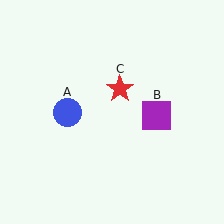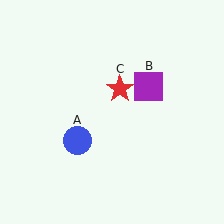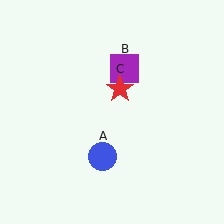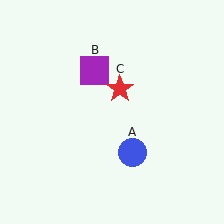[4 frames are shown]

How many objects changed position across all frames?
2 objects changed position: blue circle (object A), purple square (object B).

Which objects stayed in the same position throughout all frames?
Red star (object C) remained stationary.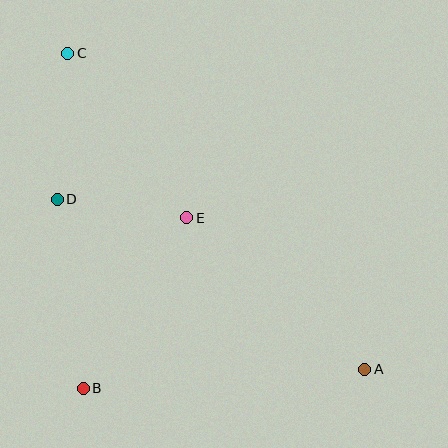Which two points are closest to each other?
Points D and E are closest to each other.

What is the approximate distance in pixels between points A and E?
The distance between A and E is approximately 234 pixels.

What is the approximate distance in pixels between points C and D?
The distance between C and D is approximately 147 pixels.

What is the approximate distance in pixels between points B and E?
The distance between B and E is approximately 199 pixels.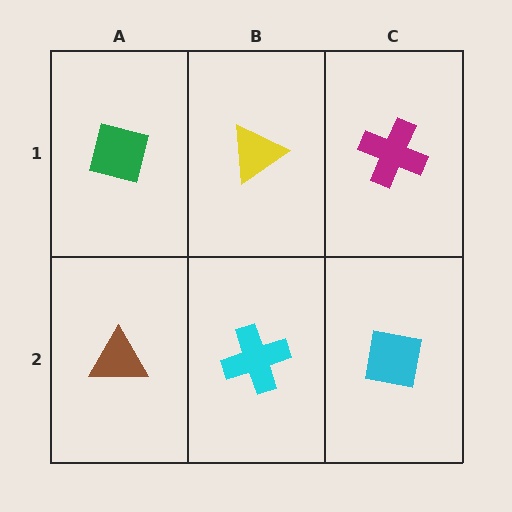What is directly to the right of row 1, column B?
A magenta cross.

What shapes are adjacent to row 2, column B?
A yellow triangle (row 1, column B), a brown triangle (row 2, column A), a cyan square (row 2, column C).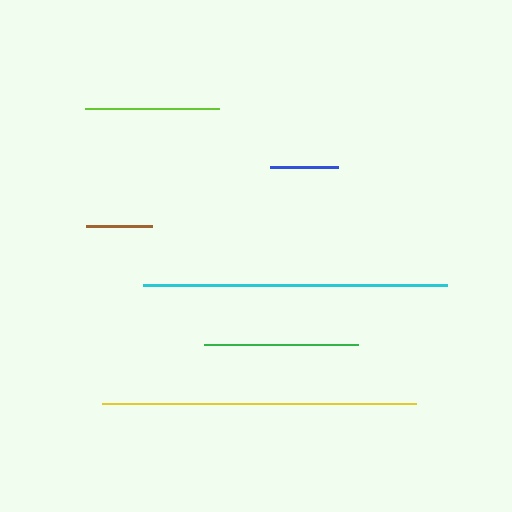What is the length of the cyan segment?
The cyan segment is approximately 304 pixels long.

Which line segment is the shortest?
The brown line is the shortest at approximately 66 pixels.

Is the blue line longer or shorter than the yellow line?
The yellow line is longer than the blue line.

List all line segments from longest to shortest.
From longest to shortest: yellow, cyan, green, lime, blue, brown.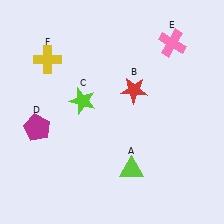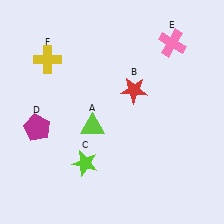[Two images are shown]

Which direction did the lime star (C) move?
The lime star (C) moved down.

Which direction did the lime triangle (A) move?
The lime triangle (A) moved up.